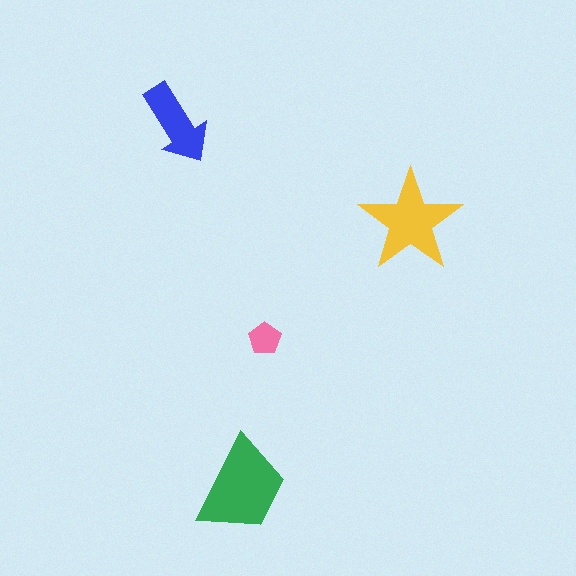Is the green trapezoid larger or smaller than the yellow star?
Larger.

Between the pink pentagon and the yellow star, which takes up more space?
The yellow star.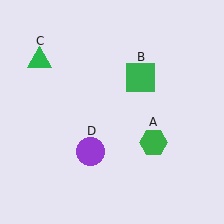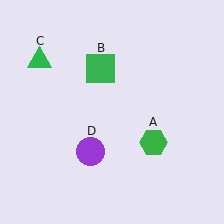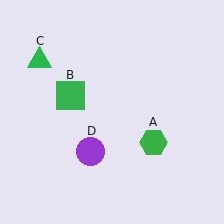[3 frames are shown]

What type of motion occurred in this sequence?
The green square (object B) rotated counterclockwise around the center of the scene.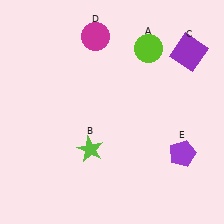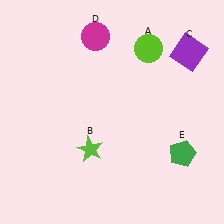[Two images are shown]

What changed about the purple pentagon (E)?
In Image 1, E is purple. In Image 2, it changed to green.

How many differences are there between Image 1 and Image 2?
There is 1 difference between the two images.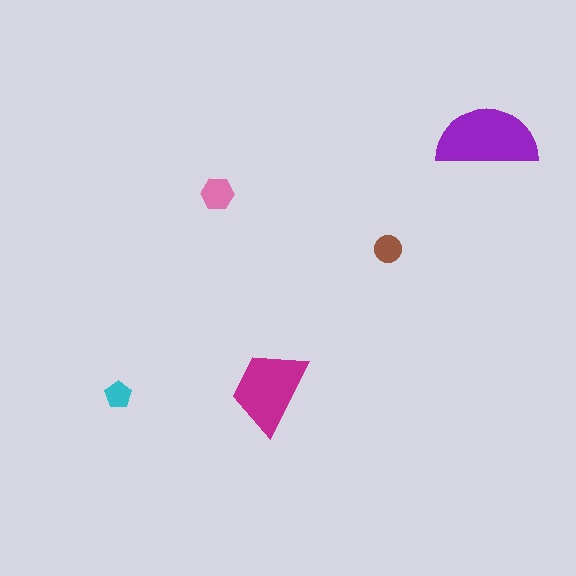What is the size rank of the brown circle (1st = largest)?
4th.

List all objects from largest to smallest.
The purple semicircle, the magenta trapezoid, the pink hexagon, the brown circle, the cyan pentagon.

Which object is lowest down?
The cyan pentagon is bottommost.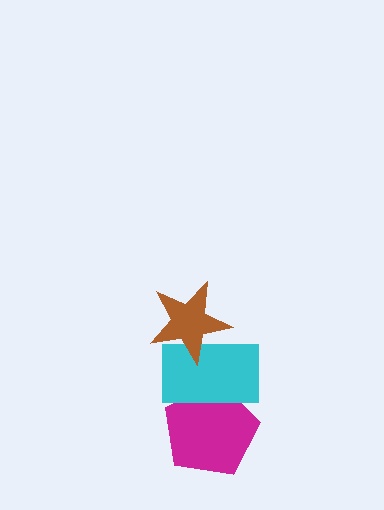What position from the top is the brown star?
The brown star is 1st from the top.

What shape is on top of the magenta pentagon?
The cyan rectangle is on top of the magenta pentagon.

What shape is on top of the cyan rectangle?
The brown star is on top of the cyan rectangle.